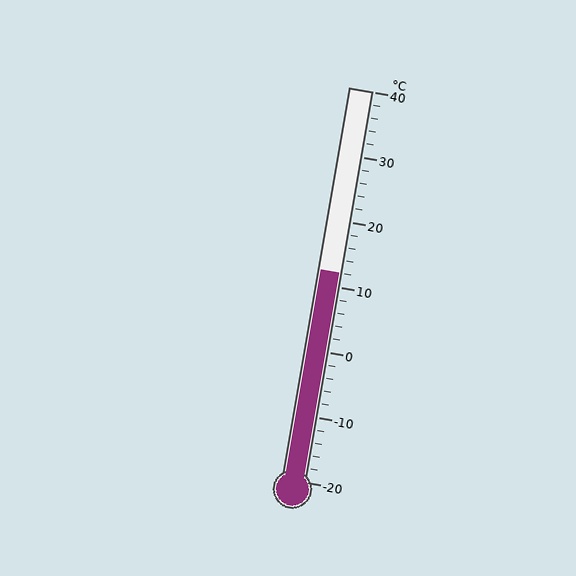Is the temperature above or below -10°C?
The temperature is above -10°C.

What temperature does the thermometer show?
The thermometer shows approximately 12°C.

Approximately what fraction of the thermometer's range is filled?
The thermometer is filled to approximately 55% of its range.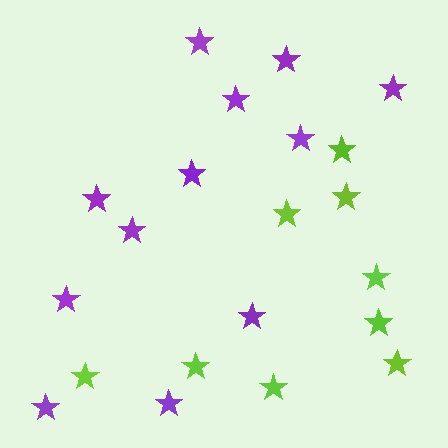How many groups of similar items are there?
There are 2 groups: one group of purple stars (12) and one group of lime stars (9).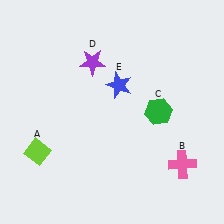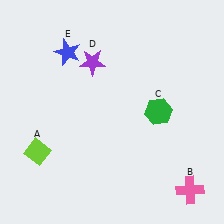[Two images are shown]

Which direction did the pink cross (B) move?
The pink cross (B) moved down.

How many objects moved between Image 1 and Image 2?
2 objects moved between the two images.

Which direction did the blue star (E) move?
The blue star (E) moved left.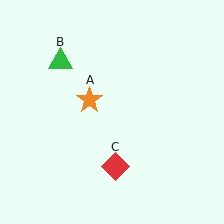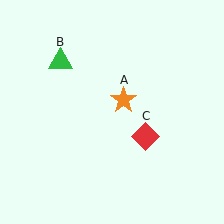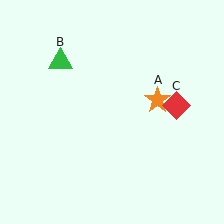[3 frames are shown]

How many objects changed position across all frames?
2 objects changed position: orange star (object A), red diamond (object C).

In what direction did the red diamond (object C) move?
The red diamond (object C) moved up and to the right.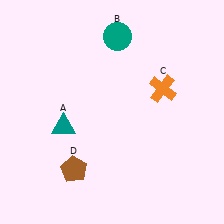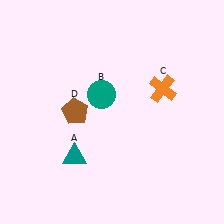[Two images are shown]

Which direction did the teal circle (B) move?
The teal circle (B) moved down.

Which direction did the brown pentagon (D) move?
The brown pentagon (D) moved up.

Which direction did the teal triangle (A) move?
The teal triangle (A) moved down.